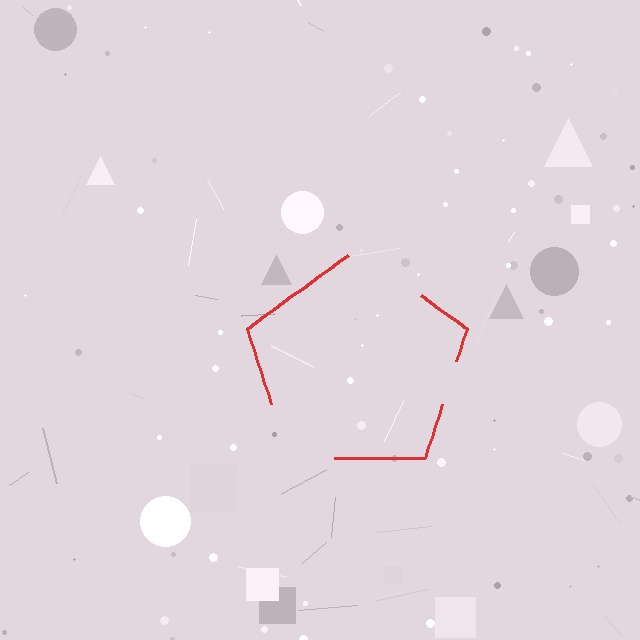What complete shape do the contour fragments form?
The contour fragments form a pentagon.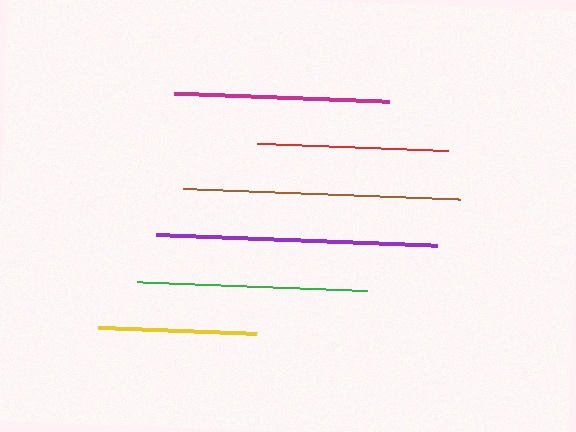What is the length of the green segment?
The green segment is approximately 230 pixels long.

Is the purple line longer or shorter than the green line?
The purple line is longer than the green line.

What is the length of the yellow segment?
The yellow segment is approximately 159 pixels long.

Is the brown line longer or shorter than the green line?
The brown line is longer than the green line.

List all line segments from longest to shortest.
From longest to shortest: purple, brown, green, magenta, red, yellow.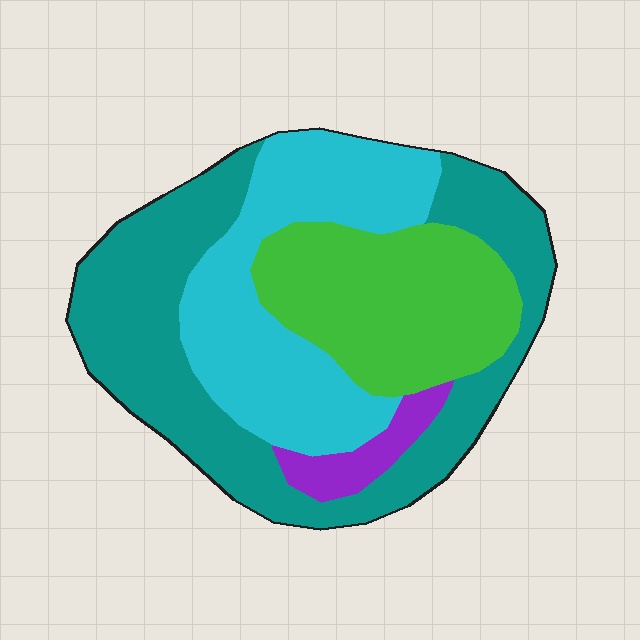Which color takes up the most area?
Teal, at roughly 40%.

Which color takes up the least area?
Purple, at roughly 5%.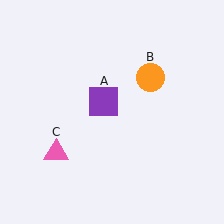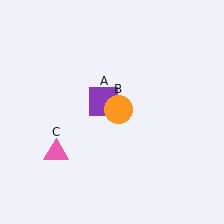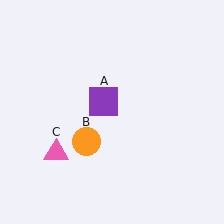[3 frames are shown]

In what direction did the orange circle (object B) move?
The orange circle (object B) moved down and to the left.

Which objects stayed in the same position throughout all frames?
Purple square (object A) and pink triangle (object C) remained stationary.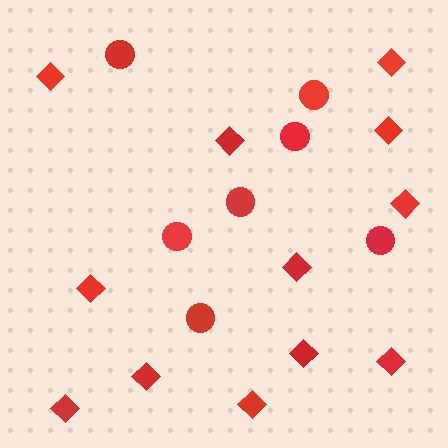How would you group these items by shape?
There are 2 groups: one group of circles (7) and one group of diamonds (12).